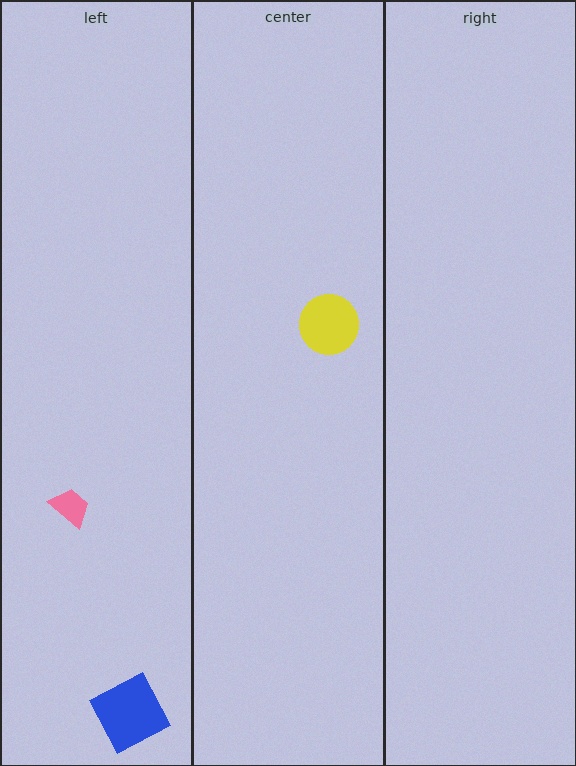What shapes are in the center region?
The yellow circle.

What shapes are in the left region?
The blue square, the pink trapezoid.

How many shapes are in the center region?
1.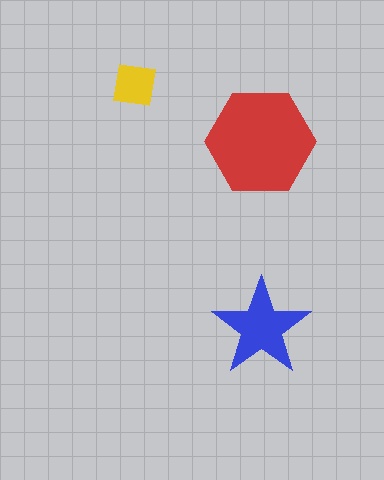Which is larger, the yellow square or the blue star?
The blue star.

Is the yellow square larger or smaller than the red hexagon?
Smaller.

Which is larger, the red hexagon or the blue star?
The red hexagon.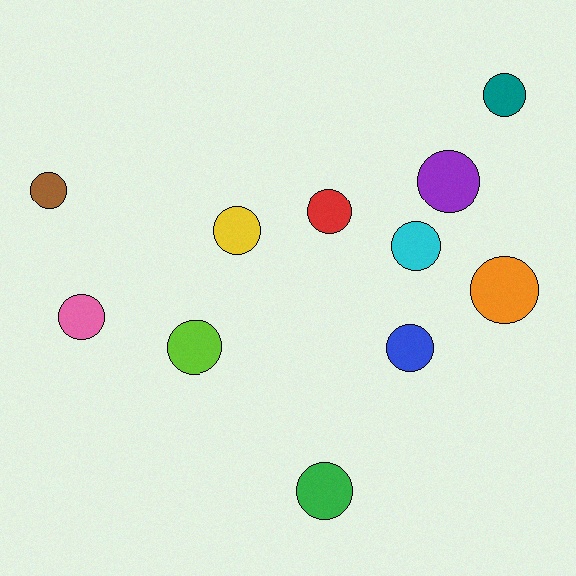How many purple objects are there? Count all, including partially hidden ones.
There is 1 purple object.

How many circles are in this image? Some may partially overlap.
There are 11 circles.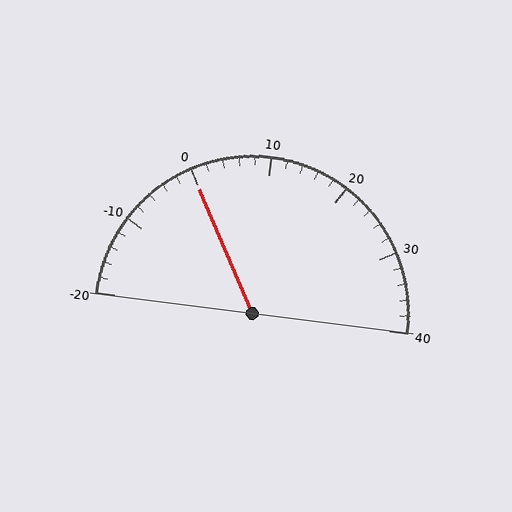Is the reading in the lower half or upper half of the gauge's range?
The reading is in the lower half of the range (-20 to 40).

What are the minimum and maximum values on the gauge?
The gauge ranges from -20 to 40.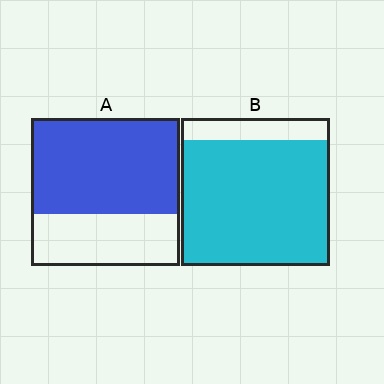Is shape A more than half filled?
Yes.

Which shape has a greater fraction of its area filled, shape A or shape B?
Shape B.